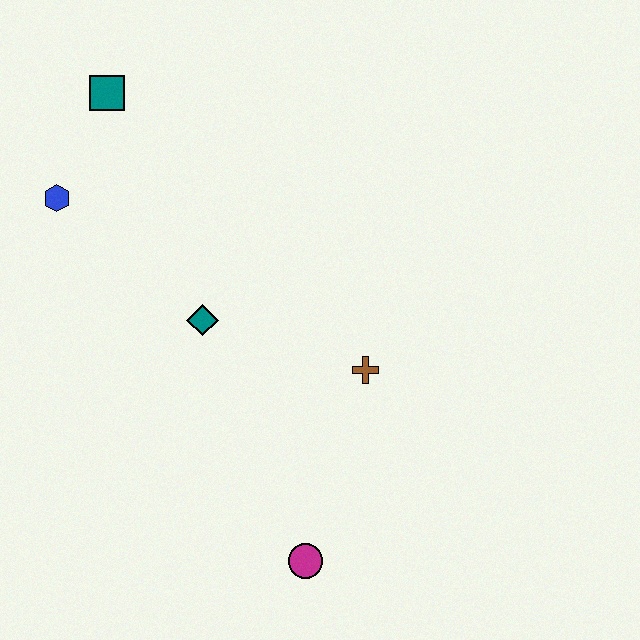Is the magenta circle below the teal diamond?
Yes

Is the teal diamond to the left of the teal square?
No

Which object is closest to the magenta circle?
The brown cross is closest to the magenta circle.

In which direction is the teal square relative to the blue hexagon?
The teal square is above the blue hexagon.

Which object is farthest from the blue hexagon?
The magenta circle is farthest from the blue hexagon.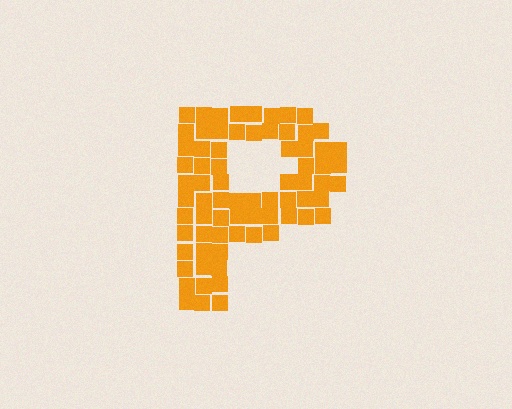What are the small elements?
The small elements are squares.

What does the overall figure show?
The overall figure shows the letter P.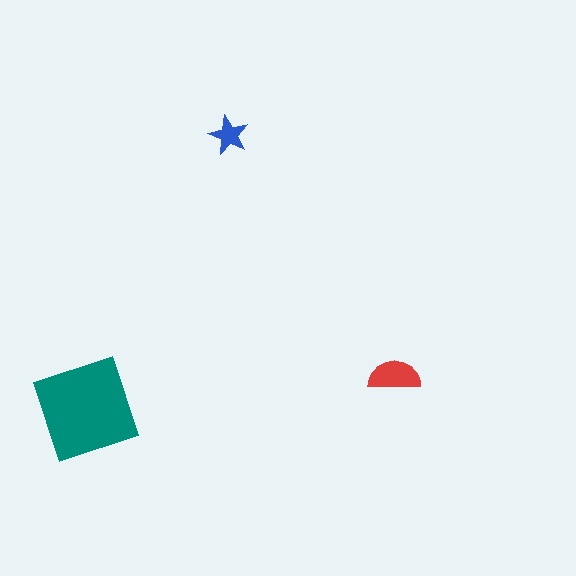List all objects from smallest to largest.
The blue star, the red semicircle, the teal diamond.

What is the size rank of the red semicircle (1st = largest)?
2nd.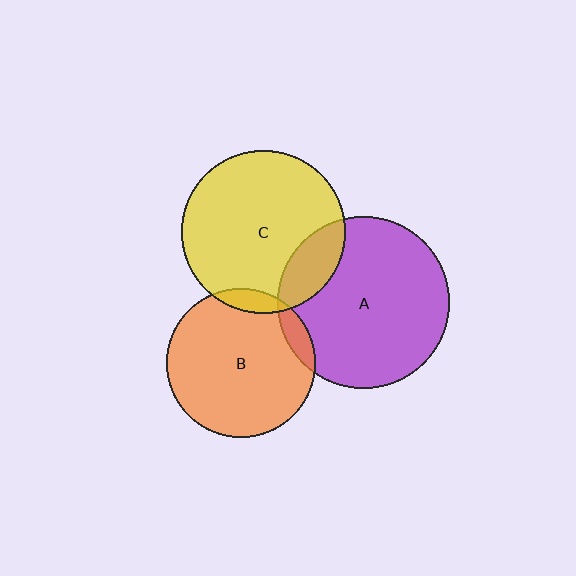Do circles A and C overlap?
Yes.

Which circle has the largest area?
Circle A (purple).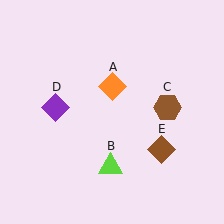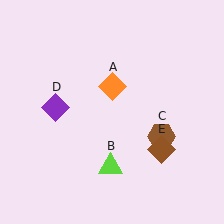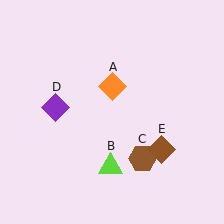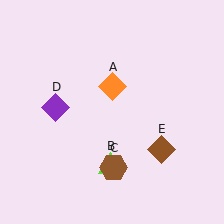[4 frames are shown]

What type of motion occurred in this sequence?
The brown hexagon (object C) rotated clockwise around the center of the scene.